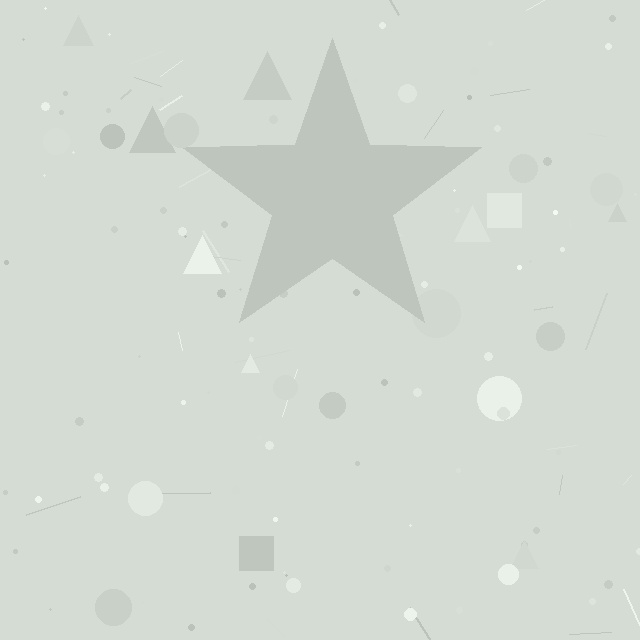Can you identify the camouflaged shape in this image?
The camouflaged shape is a star.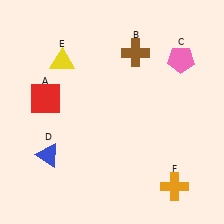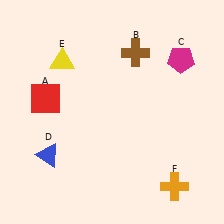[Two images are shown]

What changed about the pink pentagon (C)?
In Image 1, C is pink. In Image 2, it changed to magenta.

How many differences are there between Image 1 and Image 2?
There is 1 difference between the two images.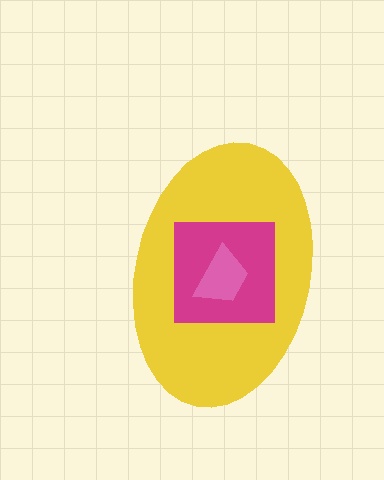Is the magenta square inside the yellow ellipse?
Yes.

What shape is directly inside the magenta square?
The pink trapezoid.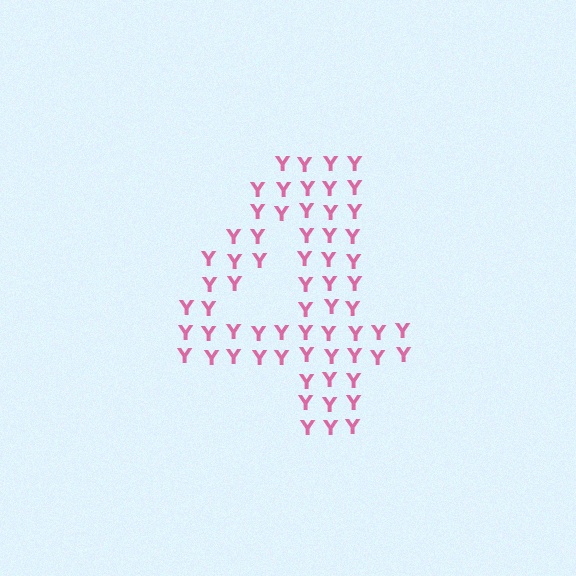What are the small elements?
The small elements are letter Y's.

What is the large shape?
The large shape is the digit 4.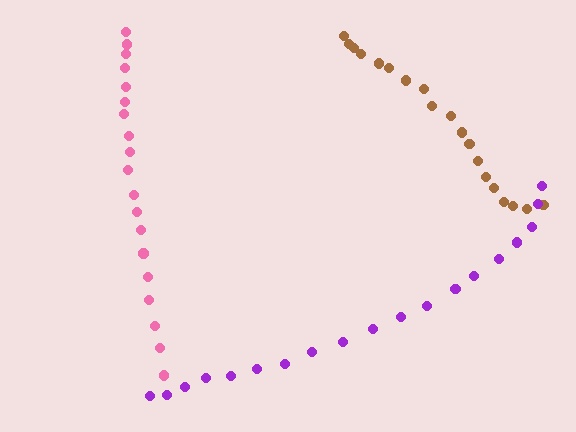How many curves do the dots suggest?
There are 3 distinct paths.